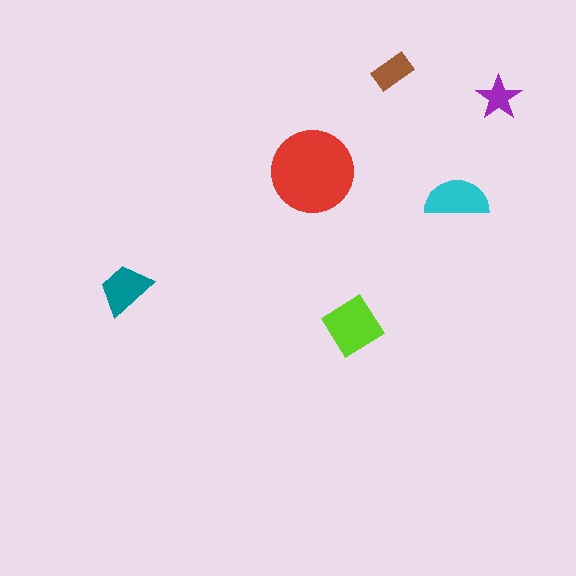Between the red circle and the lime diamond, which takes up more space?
The red circle.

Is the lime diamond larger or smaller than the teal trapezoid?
Larger.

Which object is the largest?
The red circle.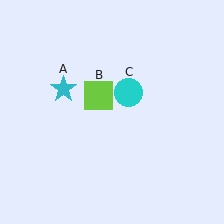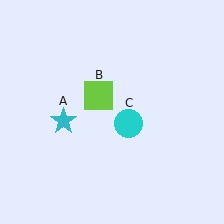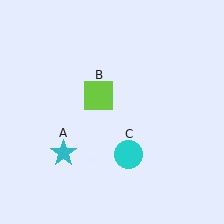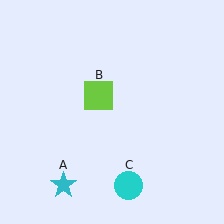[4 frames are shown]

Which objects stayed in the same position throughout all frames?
Lime square (object B) remained stationary.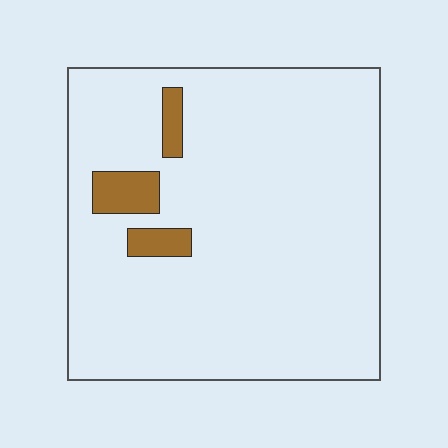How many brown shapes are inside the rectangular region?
3.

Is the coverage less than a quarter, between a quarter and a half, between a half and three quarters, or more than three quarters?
Less than a quarter.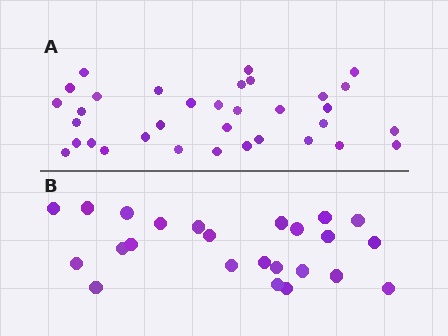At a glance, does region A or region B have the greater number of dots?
Region A (the top region) has more dots.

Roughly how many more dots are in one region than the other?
Region A has roughly 10 or so more dots than region B.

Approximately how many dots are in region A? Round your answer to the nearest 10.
About 30 dots. (The exact count is 34, which rounds to 30.)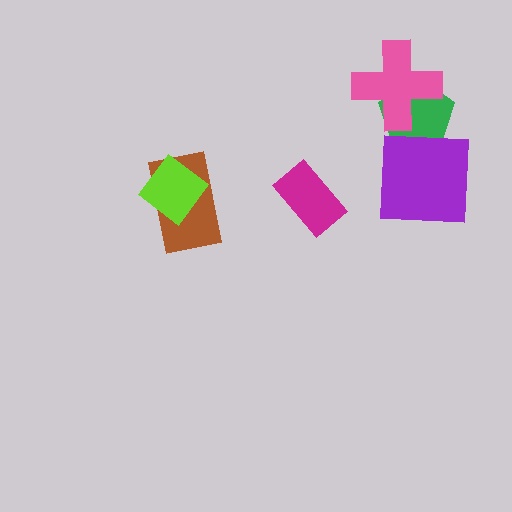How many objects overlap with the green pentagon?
2 objects overlap with the green pentagon.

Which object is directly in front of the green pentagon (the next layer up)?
The pink cross is directly in front of the green pentagon.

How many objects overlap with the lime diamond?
1 object overlaps with the lime diamond.